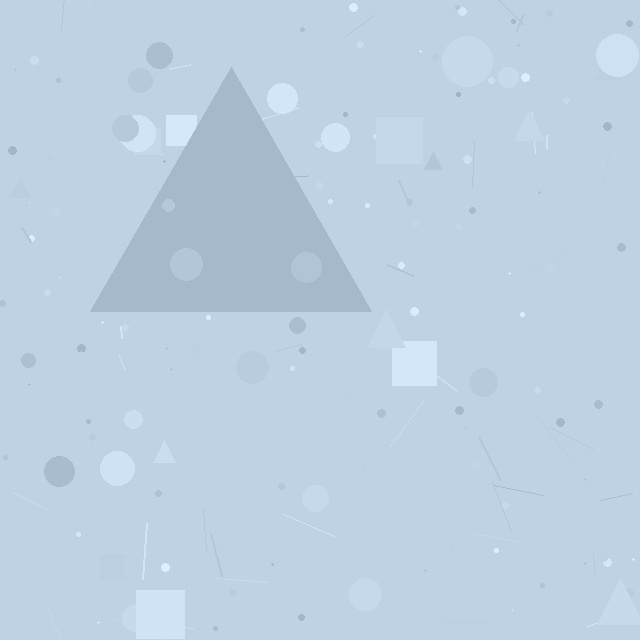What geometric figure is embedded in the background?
A triangle is embedded in the background.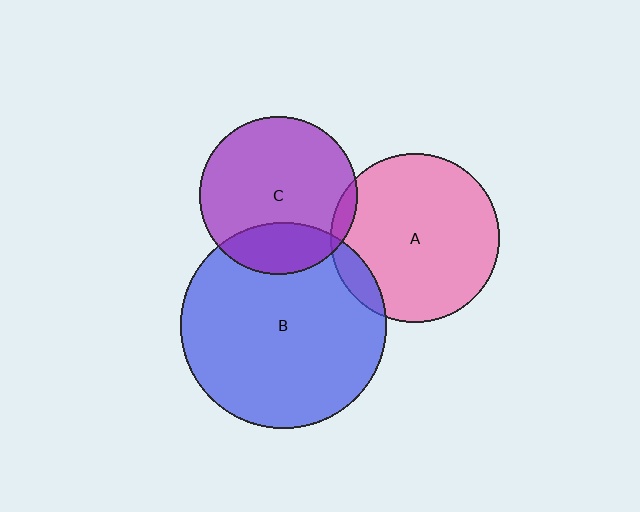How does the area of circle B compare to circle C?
Approximately 1.7 times.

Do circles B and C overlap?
Yes.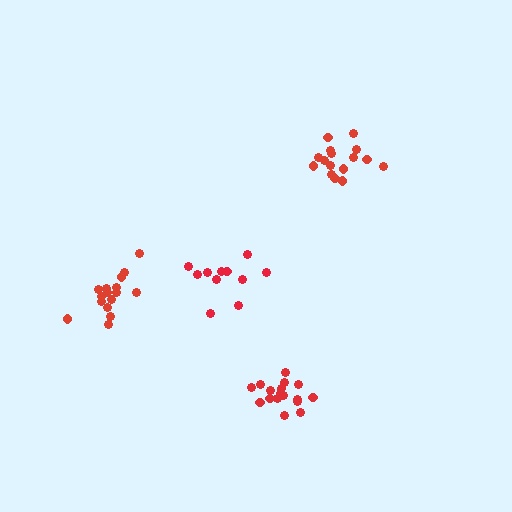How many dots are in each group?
Group 1: 16 dots, Group 2: 11 dots, Group 3: 16 dots, Group 4: 17 dots (60 total).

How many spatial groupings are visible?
There are 4 spatial groupings.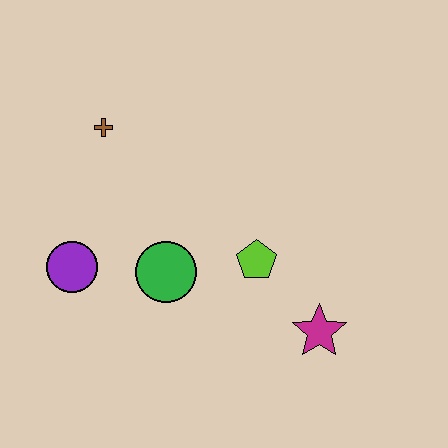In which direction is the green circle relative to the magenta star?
The green circle is to the left of the magenta star.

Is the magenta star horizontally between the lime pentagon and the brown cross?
No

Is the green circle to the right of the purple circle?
Yes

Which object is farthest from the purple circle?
The magenta star is farthest from the purple circle.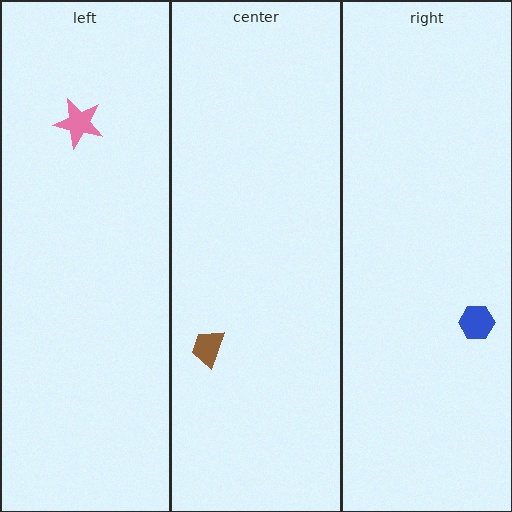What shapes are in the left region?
The pink star.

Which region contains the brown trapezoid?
The center region.